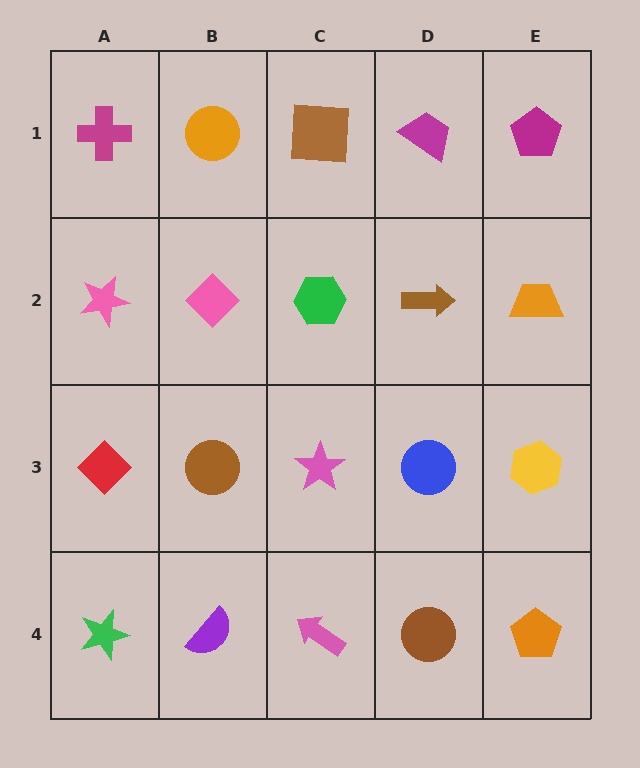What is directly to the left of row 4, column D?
A pink arrow.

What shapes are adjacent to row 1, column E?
An orange trapezoid (row 2, column E), a magenta trapezoid (row 1, column D).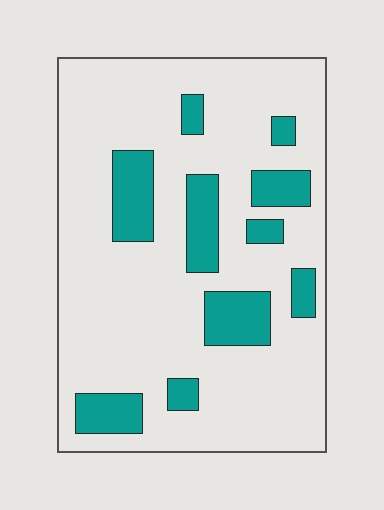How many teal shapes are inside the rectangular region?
10.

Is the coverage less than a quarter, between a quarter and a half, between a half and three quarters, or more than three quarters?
Less than a quarter.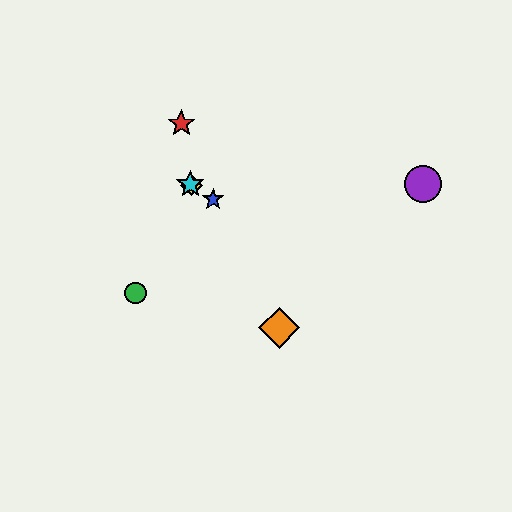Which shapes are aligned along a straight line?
The blue star, the yellow diamond, the cyan star are aligned along a straight line.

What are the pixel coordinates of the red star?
The red star is at (181, 123).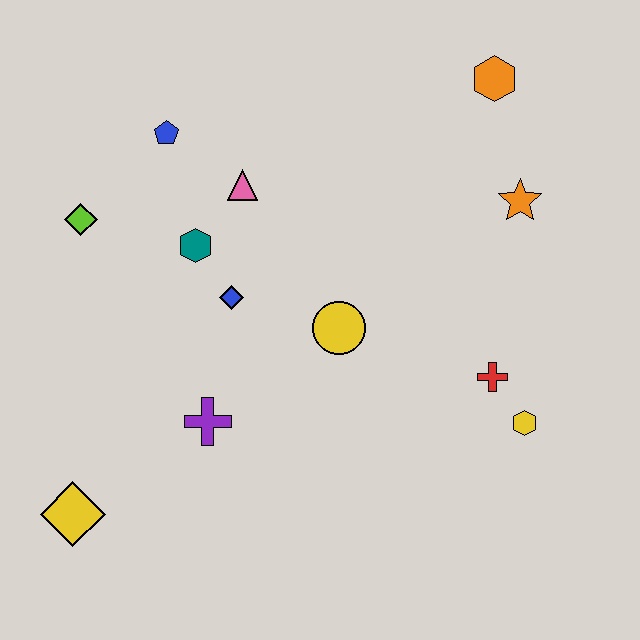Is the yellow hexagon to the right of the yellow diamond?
Yes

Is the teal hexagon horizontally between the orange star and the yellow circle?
No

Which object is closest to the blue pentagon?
The pink triangle is closest to the blue pentagon.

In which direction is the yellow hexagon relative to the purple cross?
The yellow hexagon is to the right of the purple cross.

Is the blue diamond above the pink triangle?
No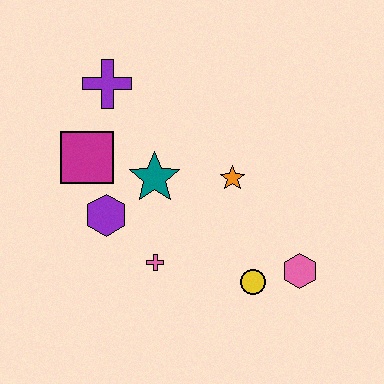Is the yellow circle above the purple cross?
No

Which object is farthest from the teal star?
The pink hexagon is farthest from the teal star.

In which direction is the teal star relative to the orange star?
The teal star is to the left of the orange star.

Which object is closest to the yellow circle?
The pink hexagon is closest to the yellow circle.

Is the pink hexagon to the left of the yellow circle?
No